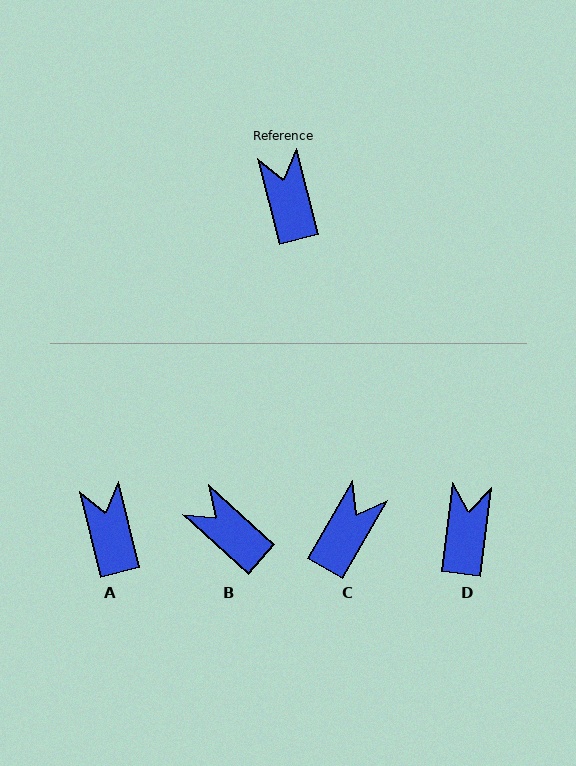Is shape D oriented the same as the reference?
No, it is off by about 21 degrees.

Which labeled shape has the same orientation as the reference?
A.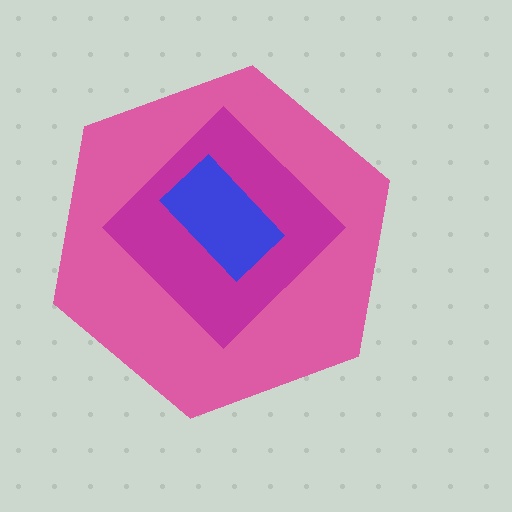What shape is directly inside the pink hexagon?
The magenta diamond.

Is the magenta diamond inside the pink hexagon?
Yes.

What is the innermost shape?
The blue rectangle.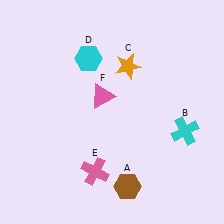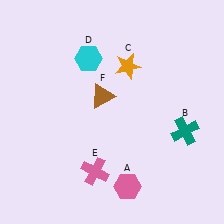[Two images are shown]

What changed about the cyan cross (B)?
In Image 1, B is cyan. In Image 2, it changed to teal.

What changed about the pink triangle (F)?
In Image 1, F is pink. In Image 2, it changed to brown.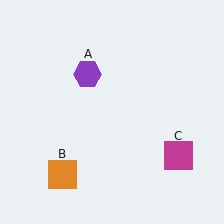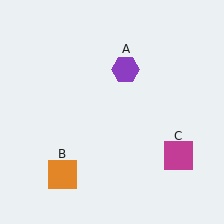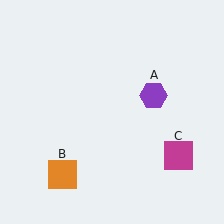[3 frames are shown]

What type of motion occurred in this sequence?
The purple hexagon (object A) rotated clockwise around the center of the scene.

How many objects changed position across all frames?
1 object changed position: purple hexagon (object A).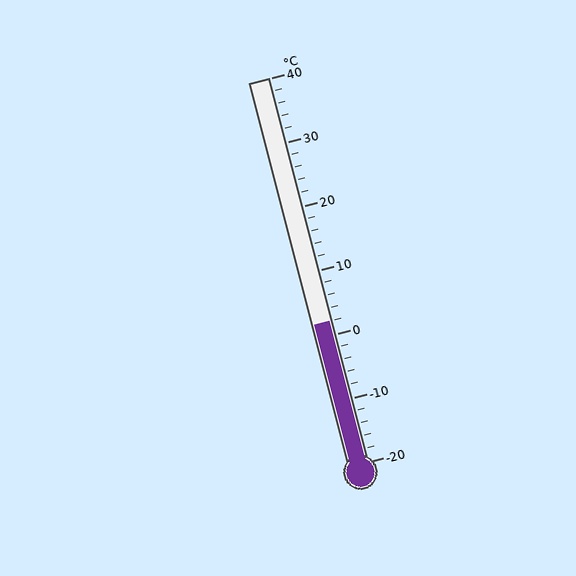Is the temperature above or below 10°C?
The temperature is below 10°C.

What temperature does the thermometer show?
The thermometer shows approximately 2°C.